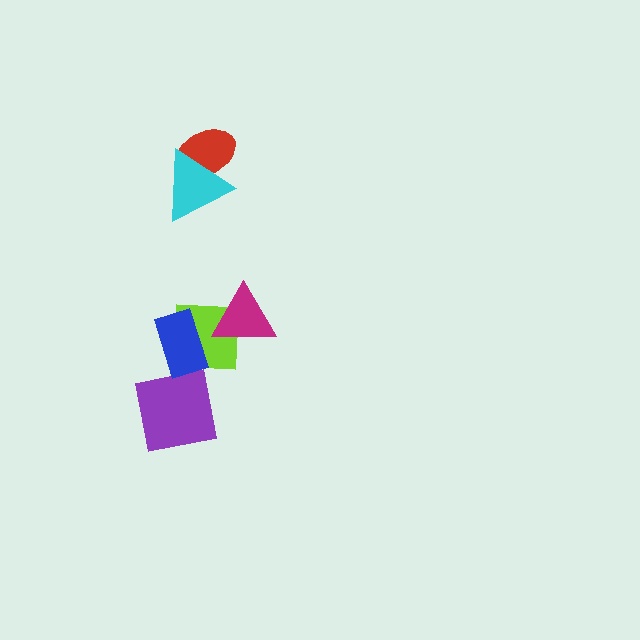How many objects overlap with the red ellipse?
1 object overlaps with the red ellipse.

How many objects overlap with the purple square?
0 objects overlap with the purple square.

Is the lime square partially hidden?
Yes, it is partially covered by another shape.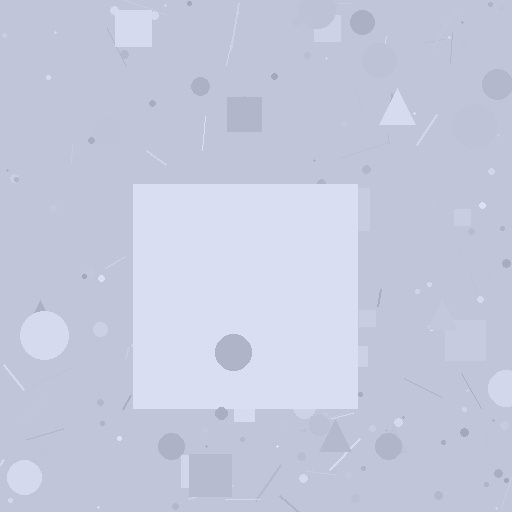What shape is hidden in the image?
A square is hidden in the image.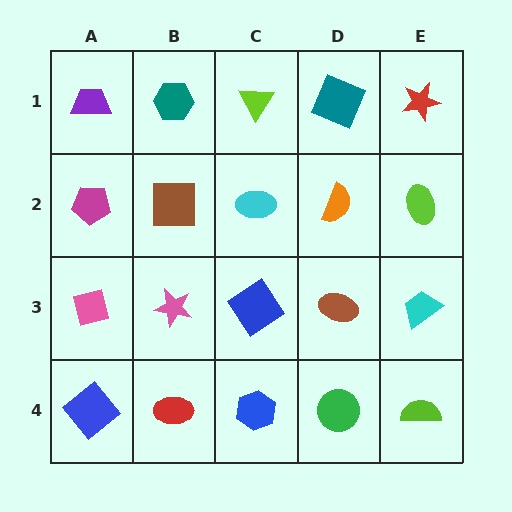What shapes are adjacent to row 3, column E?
A lime ellipse (row 2, column E), a lime semicircle (row 4, column E), a brown ellipse (row 3, column D).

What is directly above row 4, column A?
A pink square.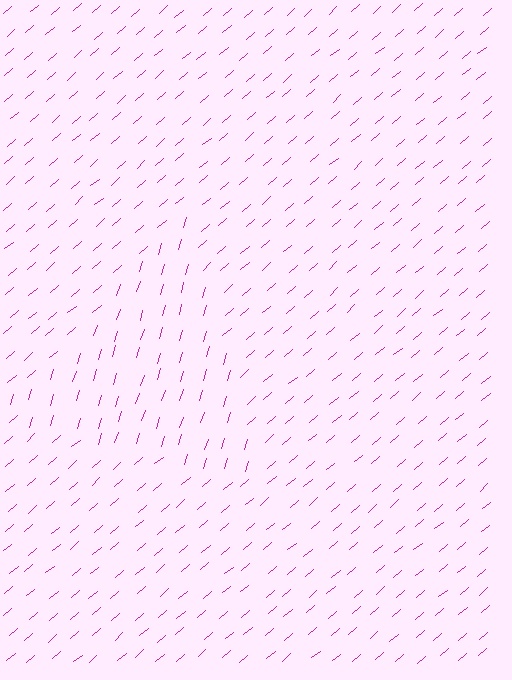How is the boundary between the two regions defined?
The boundary is defined purely by a change in line orientation (approximately 32 degrees difference). All lines are the same color and thickness.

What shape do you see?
I see a triangle.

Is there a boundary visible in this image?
Yes, there is a texture boundary formed by a change in line orientation.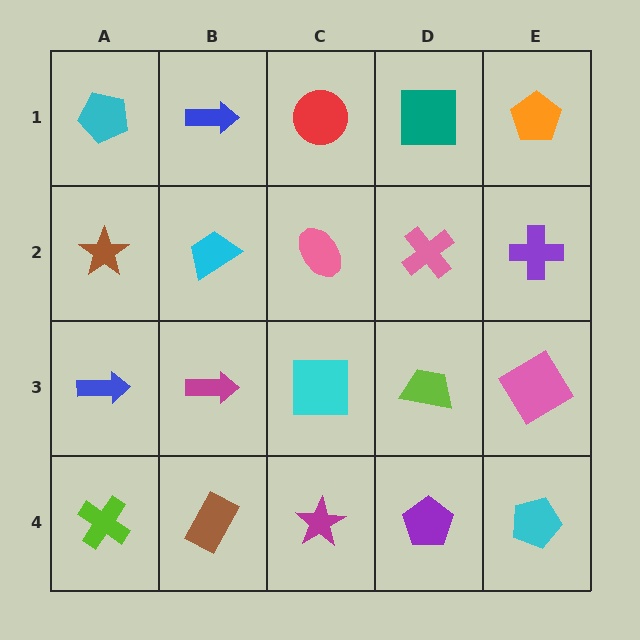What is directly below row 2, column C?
A cyan square.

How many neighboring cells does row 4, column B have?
3.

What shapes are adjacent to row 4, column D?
A lime trapezoid (row 3, column D), a magenta star (row 4, column C), a cyan pentagon (row 4, column E).